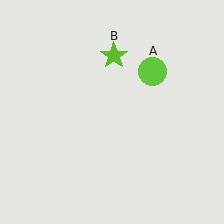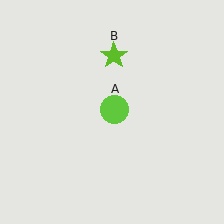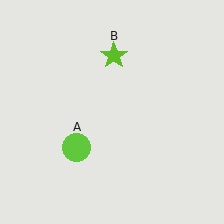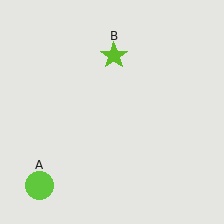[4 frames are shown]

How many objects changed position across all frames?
1 object changed position: lime circle (object A).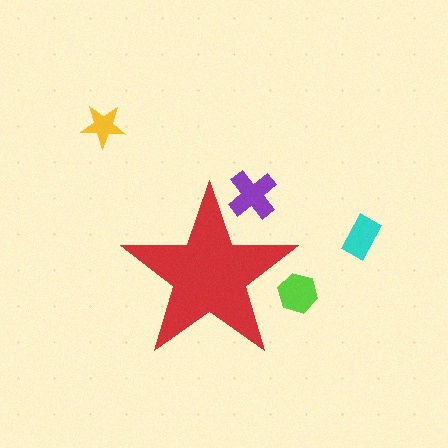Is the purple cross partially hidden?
Yes, the purple cross is partially hidden behind the red star.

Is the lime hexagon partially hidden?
Yes, the lime hexagon is partially hidden behind the red star.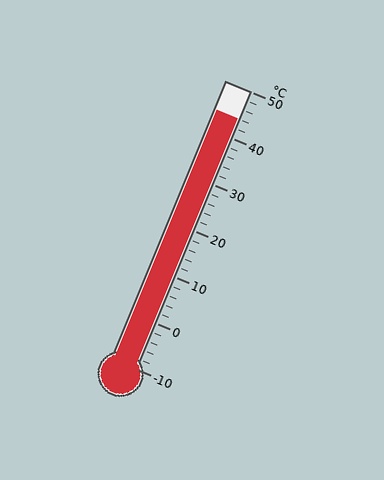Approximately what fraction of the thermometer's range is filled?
The thermometer is filled to approximately 90% of its range.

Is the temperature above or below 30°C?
The temperature is above 30°C.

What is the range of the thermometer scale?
The thermometer scale ranges from -10°C to 50°C.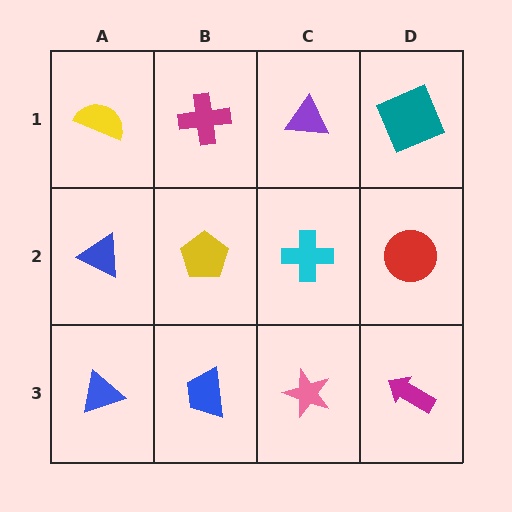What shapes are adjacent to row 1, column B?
A yellow pentagon (row 2, column B), a yellow semicircle (row 1, column A), a purple triangle (row 1, column C).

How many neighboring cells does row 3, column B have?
3.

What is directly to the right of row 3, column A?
A blue trapezoid.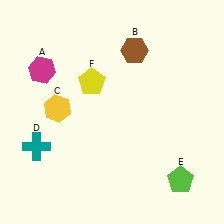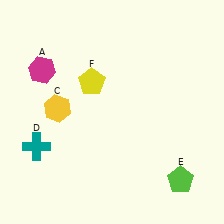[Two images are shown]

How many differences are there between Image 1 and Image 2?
There is 1 difference between the two images.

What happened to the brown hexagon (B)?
The brown hexagon (B) was removed in Image 2. It was in the top-right area of Image 1.